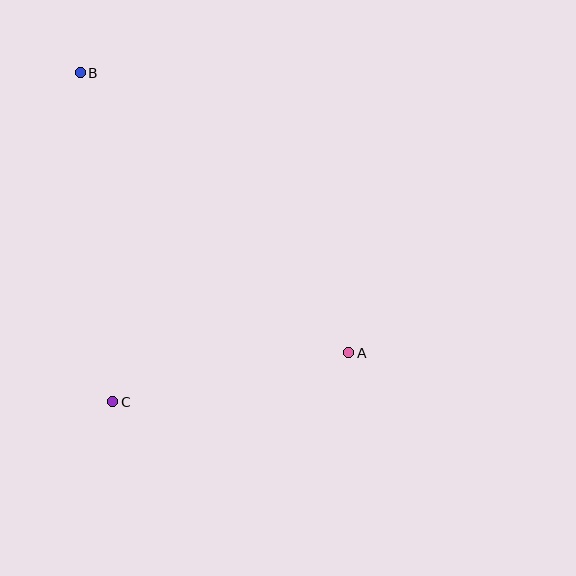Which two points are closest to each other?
Points A and C are closest to each other.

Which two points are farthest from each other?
Points A and B are farthest from each other.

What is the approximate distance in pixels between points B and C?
The distance between B and C is approximately 331 pixels.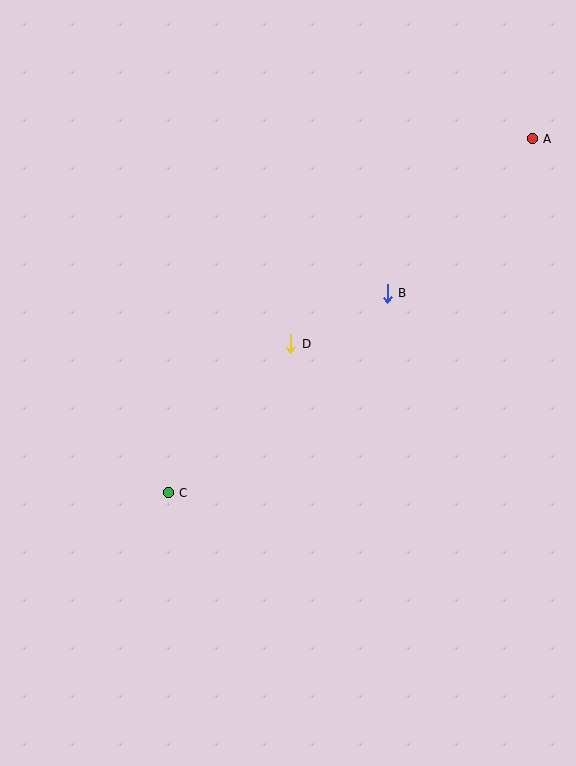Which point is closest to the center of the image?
Point D at (291, 344) is closest to the center.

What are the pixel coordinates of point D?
Point D is at (291, 344).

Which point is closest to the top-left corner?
Point D is closest to the top-left corner.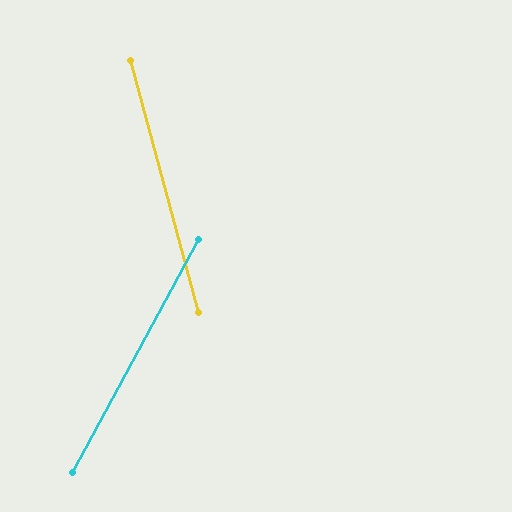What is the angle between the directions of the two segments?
Approximately 44 degrees.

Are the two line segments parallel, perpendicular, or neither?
Neither parallel nor perpendicular — they differ by about 44°.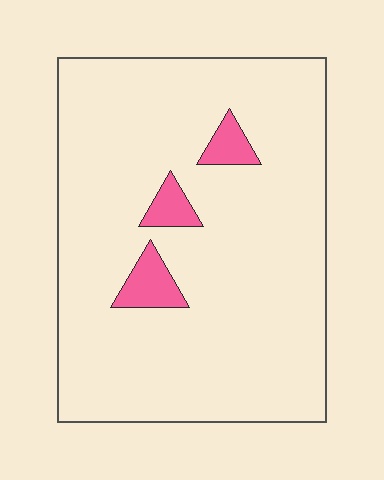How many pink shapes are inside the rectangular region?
3.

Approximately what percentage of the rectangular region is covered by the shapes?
Approximately 5%.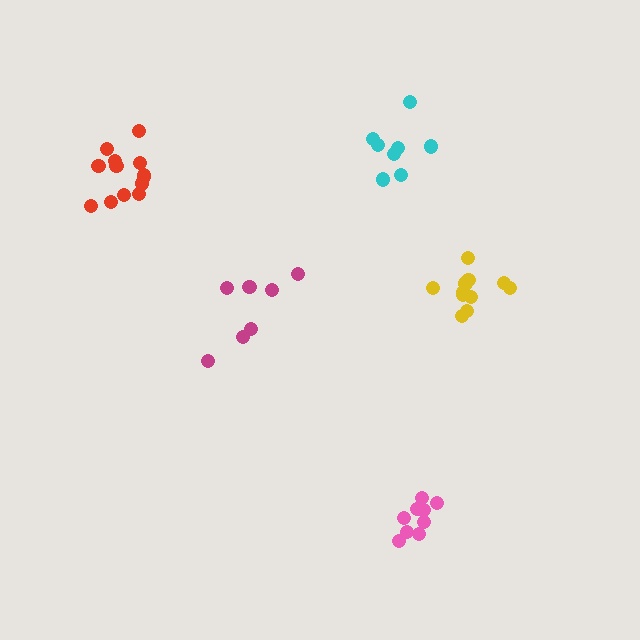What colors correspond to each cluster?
The clusters are colored: yellow, pink, red, magenta, cyan.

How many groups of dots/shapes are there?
There are 5 groups.